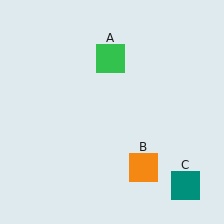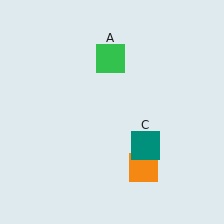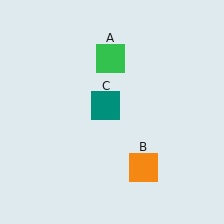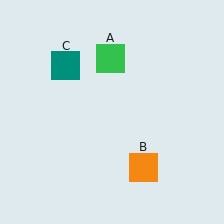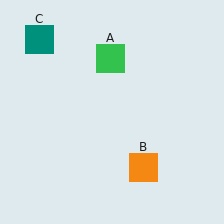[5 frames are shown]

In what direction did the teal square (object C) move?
The teal square (object C) moved up and to the left.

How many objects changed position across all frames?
1 object changed position: teal square (object C).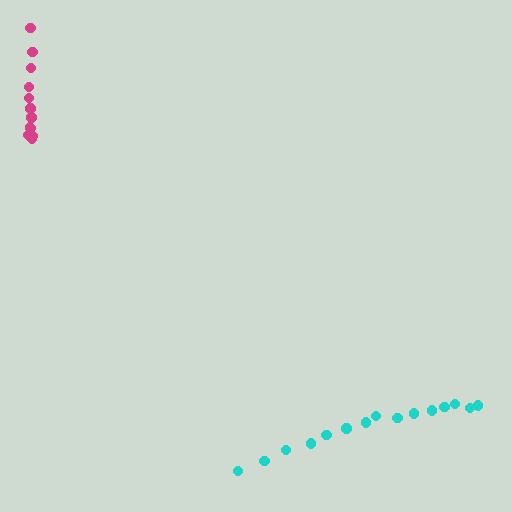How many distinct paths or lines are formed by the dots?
There are 2 distinct paths.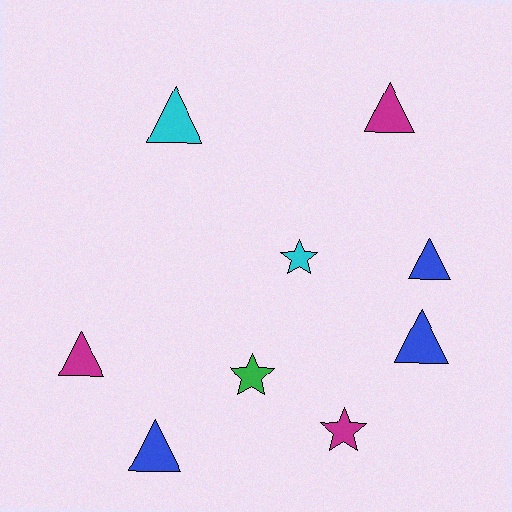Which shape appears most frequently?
Triangle, with 6 objects.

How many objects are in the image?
There are 9 objects.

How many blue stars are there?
There are no blue stars.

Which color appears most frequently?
Magenta, with 3 objects.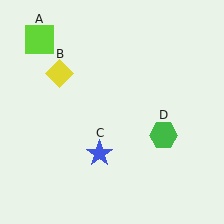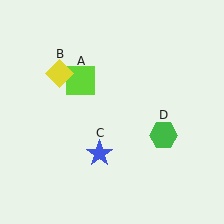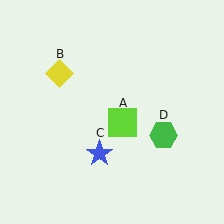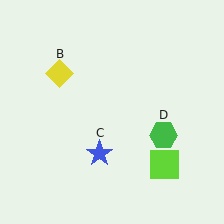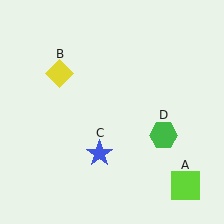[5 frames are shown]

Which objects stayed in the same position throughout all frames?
Yellow diamond (object B) and blue star (object C) and green hexagon (object D) remained stationary.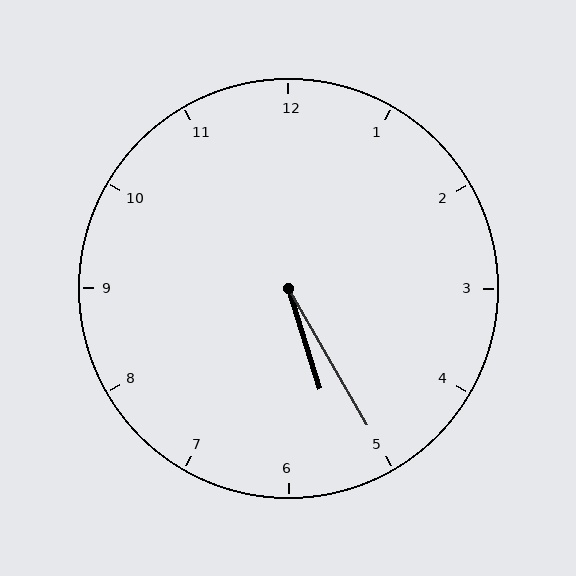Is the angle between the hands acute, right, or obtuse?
It is acute.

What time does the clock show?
5:25.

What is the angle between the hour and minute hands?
Approximately 12 degrees.